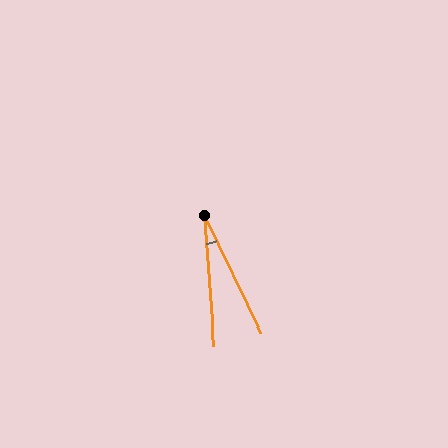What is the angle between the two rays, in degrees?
Approximately 21 degrees.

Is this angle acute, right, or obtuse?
It is acute.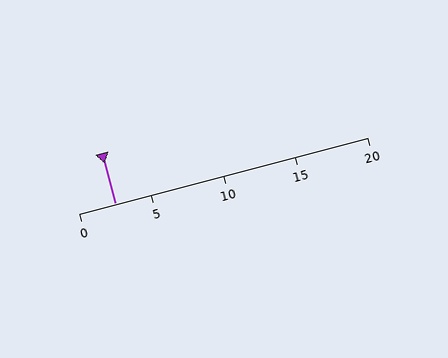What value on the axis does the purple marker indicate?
The marker indicates approximately 2.5.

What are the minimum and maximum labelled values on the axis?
The axis runs from 0 to 20.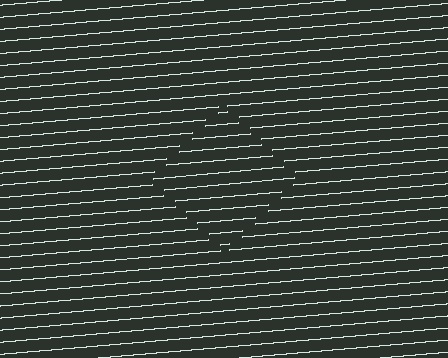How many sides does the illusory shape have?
4 sides — the line-ends trace a square.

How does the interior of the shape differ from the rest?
The interior of the shape contains the same grating, shifted by half a period — the contour is defined by the phase discontinuity where line-ends from the inner and outer gratings abut.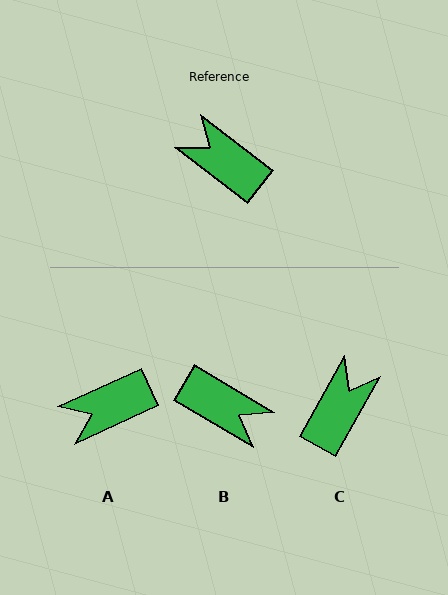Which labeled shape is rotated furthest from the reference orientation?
B, about 173 degrees away.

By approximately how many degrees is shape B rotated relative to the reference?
Approximately 173 degrees clockwise.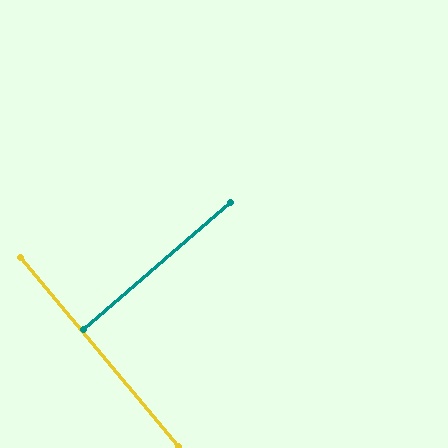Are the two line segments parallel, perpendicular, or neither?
Perpendicular — they meet at approximately 89°.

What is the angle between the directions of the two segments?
Approximately 89 degrees.